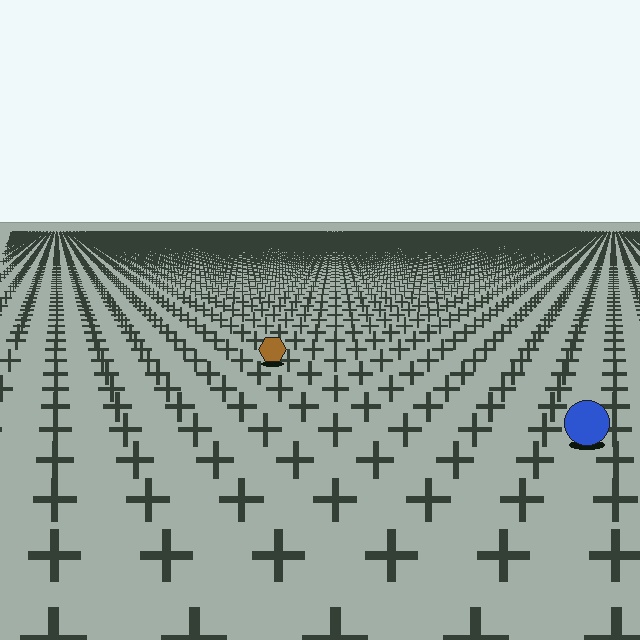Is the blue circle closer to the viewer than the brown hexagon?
Yes. The blue circle is closer — you can tell from the texture gradient: the ground texture is coarser near it.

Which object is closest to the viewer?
The blue circle is closest. The texture marks near it are larger and more spread out.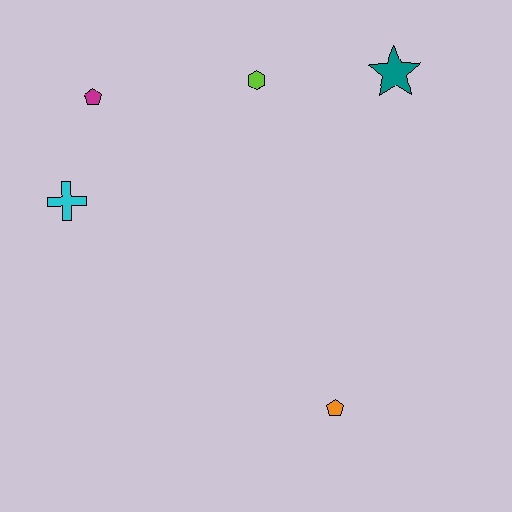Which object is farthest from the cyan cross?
The teal star is farthest from the cyan cross.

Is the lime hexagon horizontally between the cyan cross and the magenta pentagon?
No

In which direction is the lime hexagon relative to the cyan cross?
The lime hexagon is to the right of the cyan cross.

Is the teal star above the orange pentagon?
Yes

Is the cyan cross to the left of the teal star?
Yes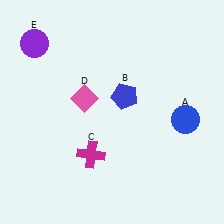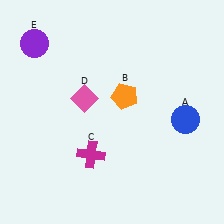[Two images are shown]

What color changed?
The pentagon (B) changed from blue in Image 1 to orange in Image 2.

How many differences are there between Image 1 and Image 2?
There is 1 difference between the two images.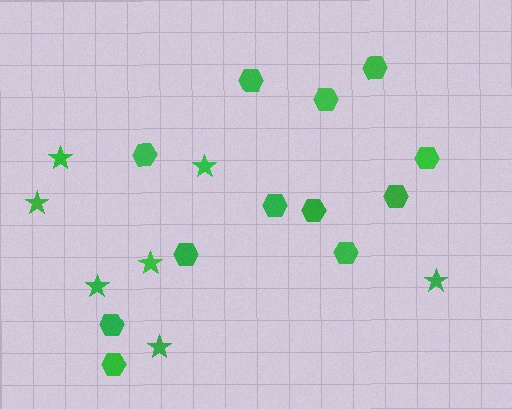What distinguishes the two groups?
There are 2 groups: one group of hexagons (12) and one group of stars (7).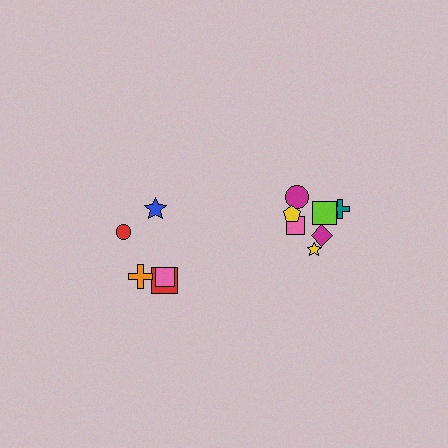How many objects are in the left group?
There are 5 objects.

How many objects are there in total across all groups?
There are 12 objects.